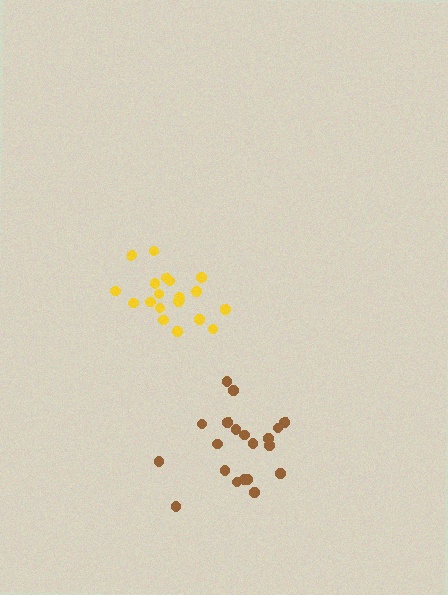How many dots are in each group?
Group 1: 19 dots, Group 2: 20 dots (39 total).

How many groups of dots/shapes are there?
There are 2 groups.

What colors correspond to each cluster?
The clusters are colored: yellow, brown.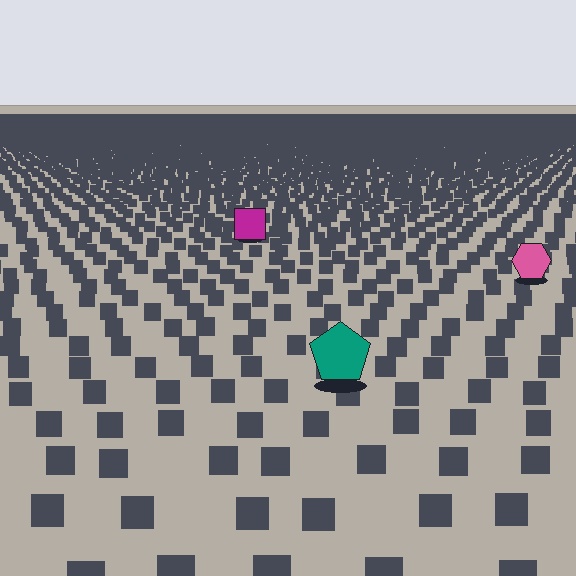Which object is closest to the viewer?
The teal pentagon is closest. The texture marks near it are larger and more spread out.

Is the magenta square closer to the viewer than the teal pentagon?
No. The teal pentagon is closer — you can tell from the texture gradient: the ground texture is coarser near it.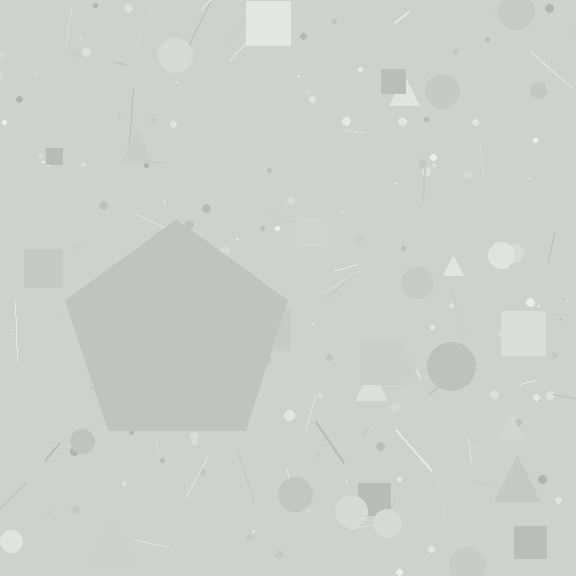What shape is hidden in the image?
A pentagon is hidden in the image.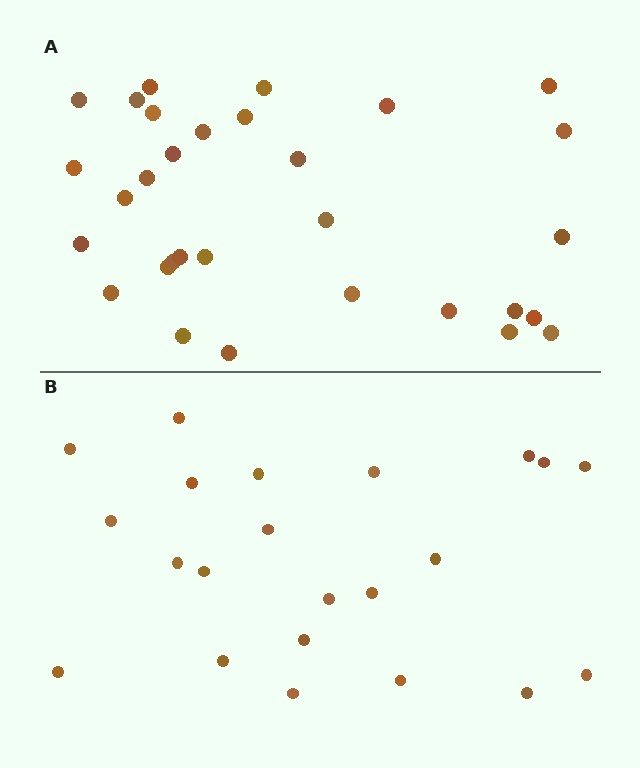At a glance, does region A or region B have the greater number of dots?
Region A (the top region) has more dots.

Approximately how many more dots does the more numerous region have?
Region A has roughly 8 or so more dots than region B.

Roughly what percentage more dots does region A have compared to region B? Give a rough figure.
About 40% more.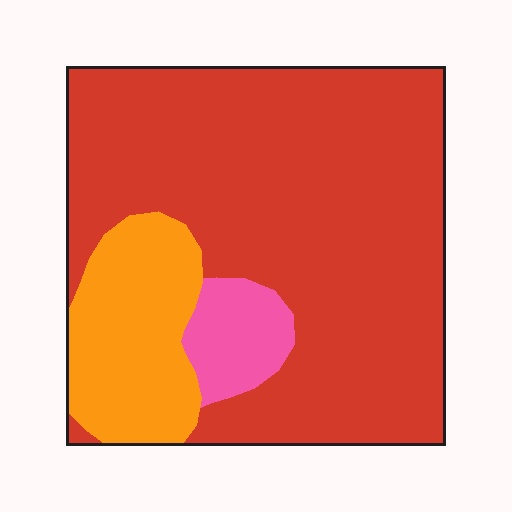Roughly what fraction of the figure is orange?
Orange takes up about one fifth (1/5) of the figure.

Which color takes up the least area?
Pink, at roughly 5%.